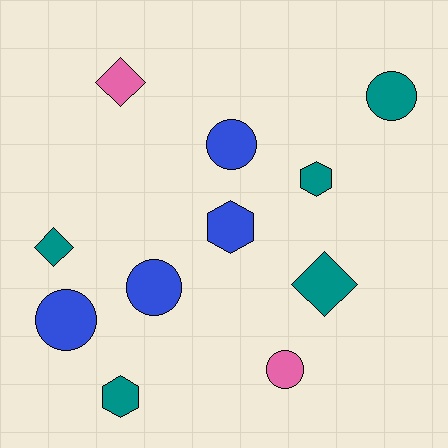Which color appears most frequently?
Teal, with 5 objects.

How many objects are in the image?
There are 11 objects.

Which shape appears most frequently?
Circle, with 5 objects.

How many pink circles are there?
There is 1 pink circle.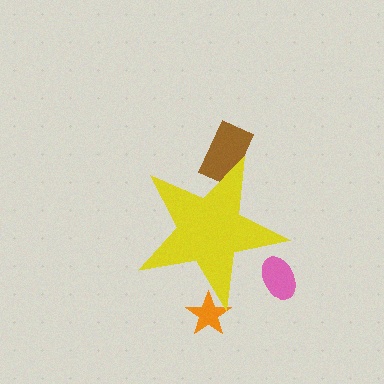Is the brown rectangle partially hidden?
Yes, the brown rectangle is partially hidden behind the yellow star.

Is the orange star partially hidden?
Yes, the orange star is partially hidden behind the yellow star.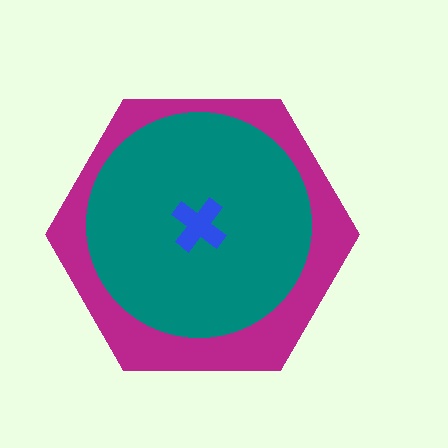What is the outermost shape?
The magenta hexagon.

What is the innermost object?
The blue cross.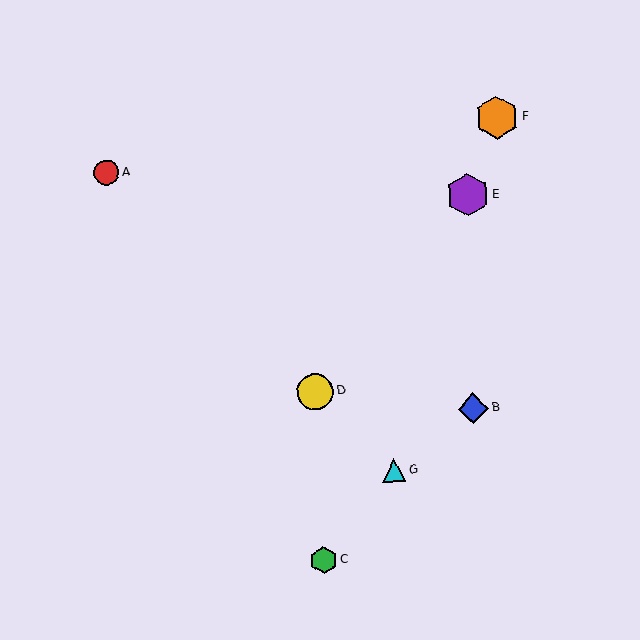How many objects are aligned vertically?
2 objects (C, D) are aligned vertically.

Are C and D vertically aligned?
Yes, both are at x≈324.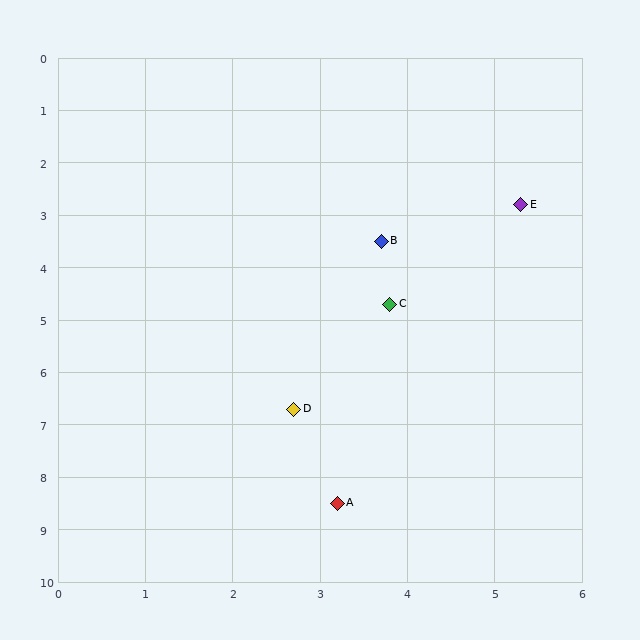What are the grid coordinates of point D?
Point D is at approximately (2.7, 6.7).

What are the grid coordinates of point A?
Point A is at approximately (3.2, 8.5).